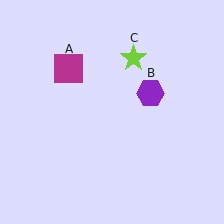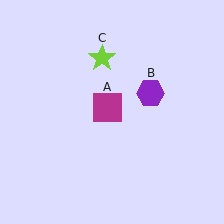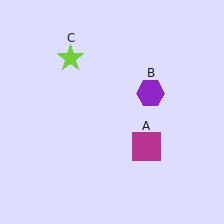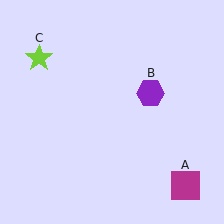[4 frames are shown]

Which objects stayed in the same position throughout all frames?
Purple hexagon (object B) remained stationary.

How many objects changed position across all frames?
2 objects changed position: magenta square (object A), lime star (object C).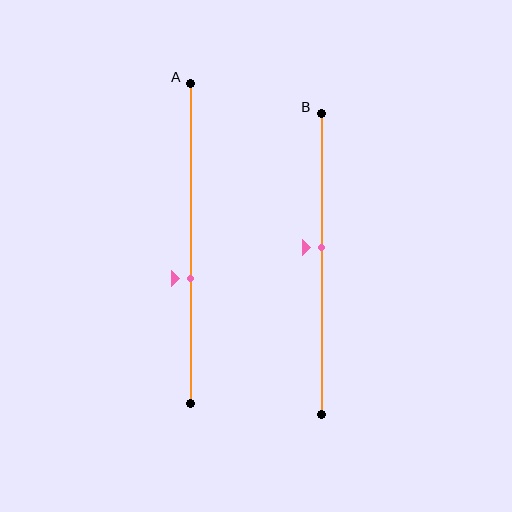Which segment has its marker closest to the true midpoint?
Segment B has its marker closest to the true midpoint.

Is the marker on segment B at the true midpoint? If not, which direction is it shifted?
No, the marker on segment B is shifted upward by about 6% of the segment length.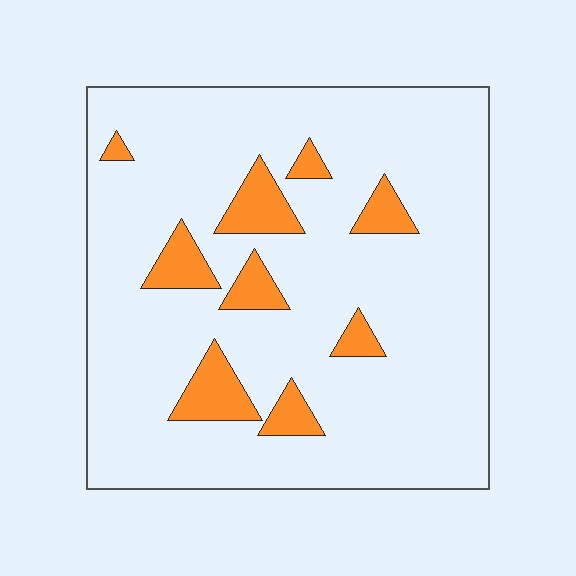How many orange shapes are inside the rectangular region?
9.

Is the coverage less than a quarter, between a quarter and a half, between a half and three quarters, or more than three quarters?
Less than a quarter.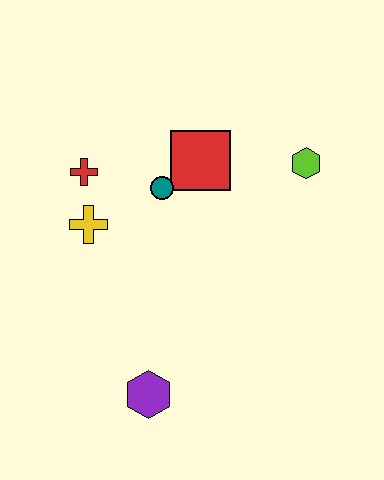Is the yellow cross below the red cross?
Yes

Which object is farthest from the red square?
The purple hexagon is farthest from the red square.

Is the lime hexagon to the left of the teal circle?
No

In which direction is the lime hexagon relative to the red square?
The lime hexagon is to the right of the red square.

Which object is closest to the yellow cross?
The red cross is closest to the yellow cross.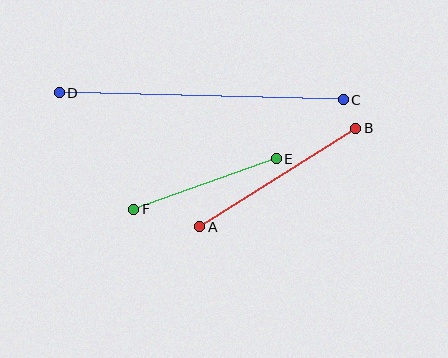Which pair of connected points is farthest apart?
Points C and D are farthest apart.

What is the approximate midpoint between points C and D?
The midpoint is at approximately (201, 96) pixels.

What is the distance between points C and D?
The distance is approximately 284 pixels.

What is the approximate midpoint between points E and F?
The midpoint is at approximately (205, 184) pixels.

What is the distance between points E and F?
The distance is approximately 151 pixels.